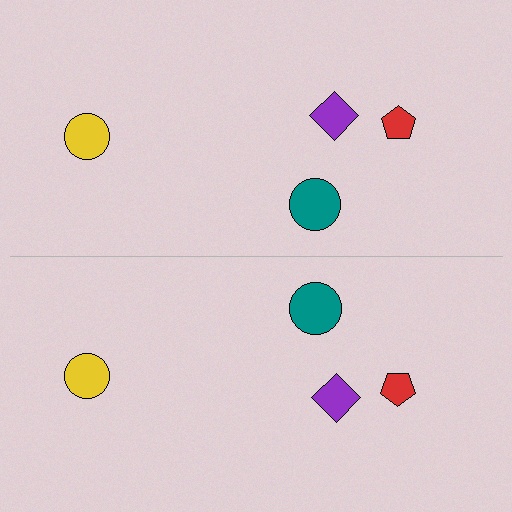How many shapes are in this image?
There are 8 shapes in this image.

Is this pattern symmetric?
Yes, this pattern has bilateral (reflection) symmetry.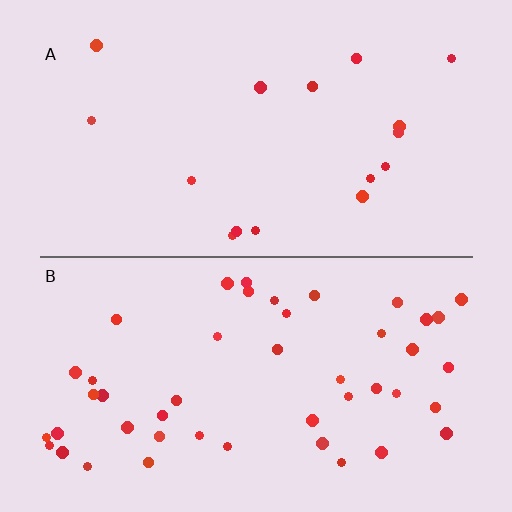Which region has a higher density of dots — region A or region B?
B (the bottom).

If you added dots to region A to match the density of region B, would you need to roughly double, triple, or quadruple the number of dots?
Approximately triple.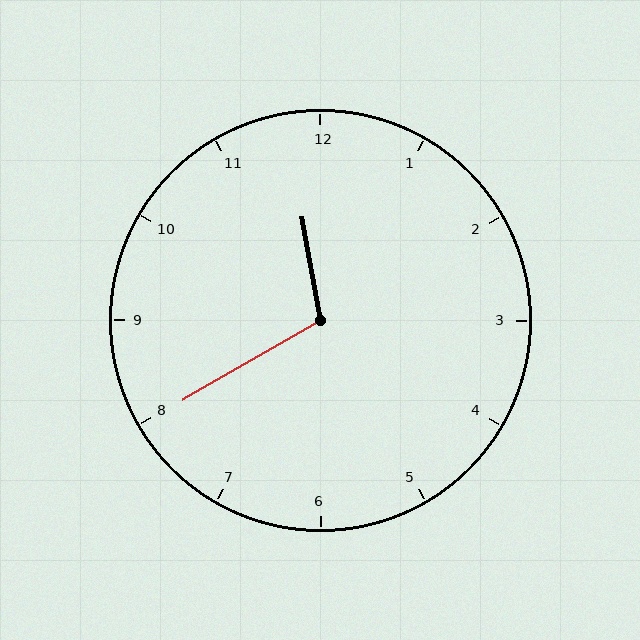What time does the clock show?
11:40.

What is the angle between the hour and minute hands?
Approximately 110 degrees.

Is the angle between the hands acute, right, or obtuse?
It is obtuse.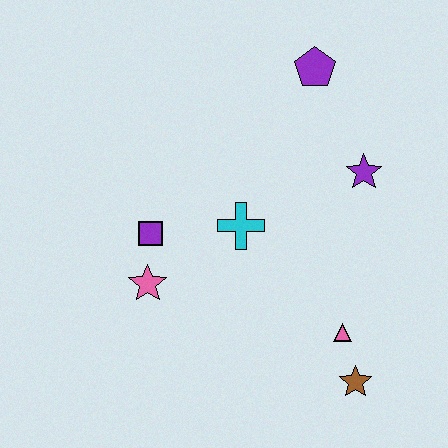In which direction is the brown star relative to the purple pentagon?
The brown star is below the purple pentagon.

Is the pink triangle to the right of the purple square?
Yes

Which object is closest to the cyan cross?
The purple square is closest to the cyan cross.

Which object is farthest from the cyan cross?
The brown star is farthest from the cyan cross.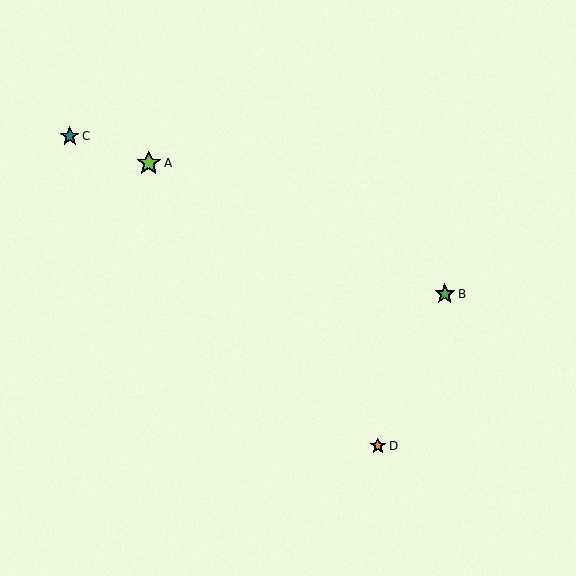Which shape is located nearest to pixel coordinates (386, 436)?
The orange star (labeled D) at (378, 446) is nearest to that location.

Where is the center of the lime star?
The center of the lime star is at (149, 163).